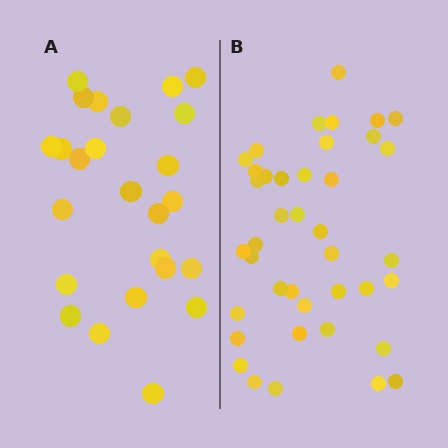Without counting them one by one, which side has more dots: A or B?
Region B (the right region) has more dots.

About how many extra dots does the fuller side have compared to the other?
Region B has approximately 15 more dots than region A.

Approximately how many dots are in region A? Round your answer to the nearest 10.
About 20 dots. (The exact count is 25, which rounds to 20.)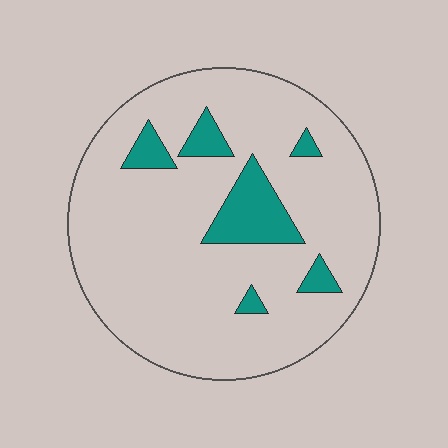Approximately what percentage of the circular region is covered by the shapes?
Approximately 15%.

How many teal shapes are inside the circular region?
6.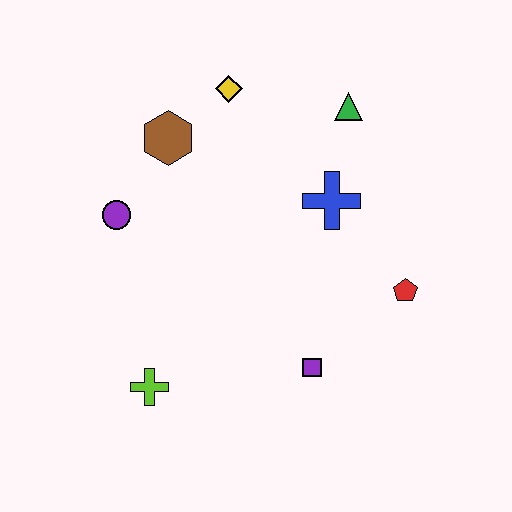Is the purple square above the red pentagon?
No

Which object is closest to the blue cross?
The green triangle is closest to the blue cross.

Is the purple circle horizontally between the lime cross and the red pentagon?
No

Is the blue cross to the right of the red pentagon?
No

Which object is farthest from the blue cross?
The lime cross is farthest from the blue cross.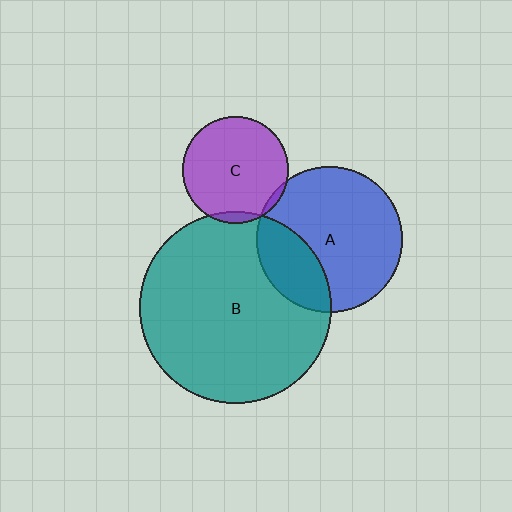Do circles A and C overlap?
Yes.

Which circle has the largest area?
Circle B (teal).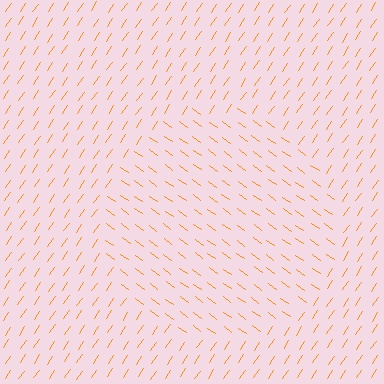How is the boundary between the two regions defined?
The boundary is defined purely by a change in line orientation (approximately 88 degrees difference). All lines are the same color and thickness.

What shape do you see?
I see a circle.